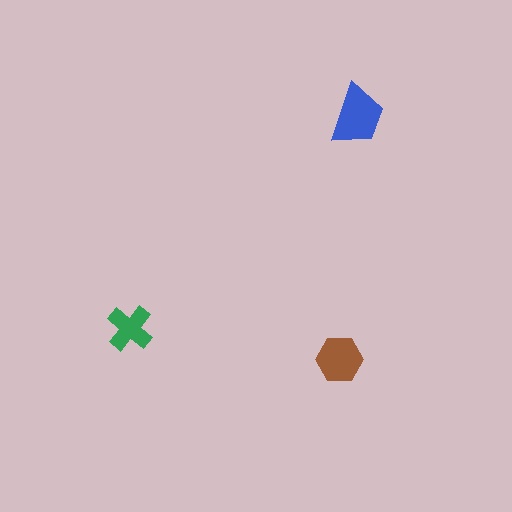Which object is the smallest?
The green cross.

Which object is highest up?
The blue trapezoid is topmost.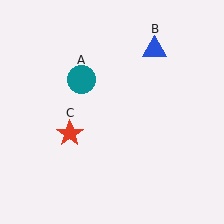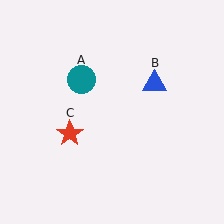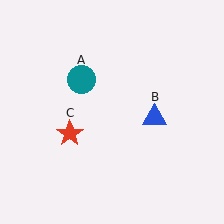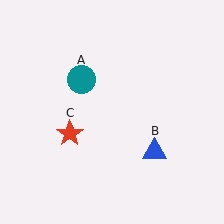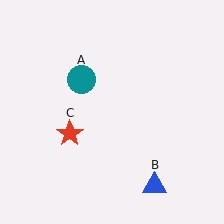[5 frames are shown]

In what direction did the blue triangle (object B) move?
The blue triangle (object B) moved down.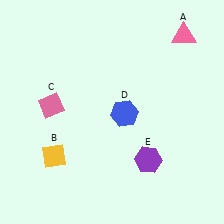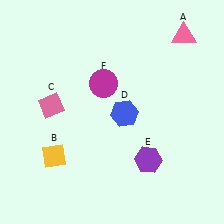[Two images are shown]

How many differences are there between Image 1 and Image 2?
There is 1 difference between the two images.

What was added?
A magenta circle (F) was added in Image 2.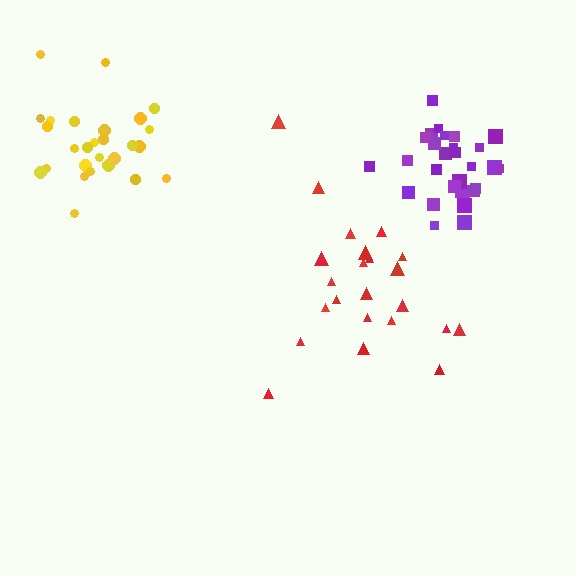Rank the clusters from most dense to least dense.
purple, yellow, red.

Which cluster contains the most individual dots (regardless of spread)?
Purple (29).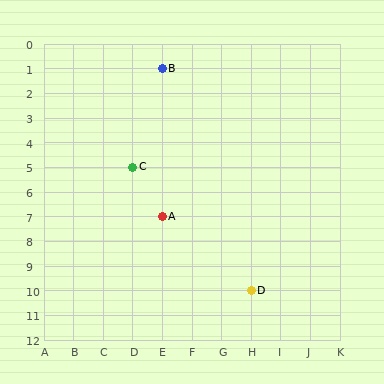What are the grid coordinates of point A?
Point A is at grid coordinates (E, 7).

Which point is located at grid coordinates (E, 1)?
Point B is at (E, 1).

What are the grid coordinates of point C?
Point C is at grid coordinates (D, 5).